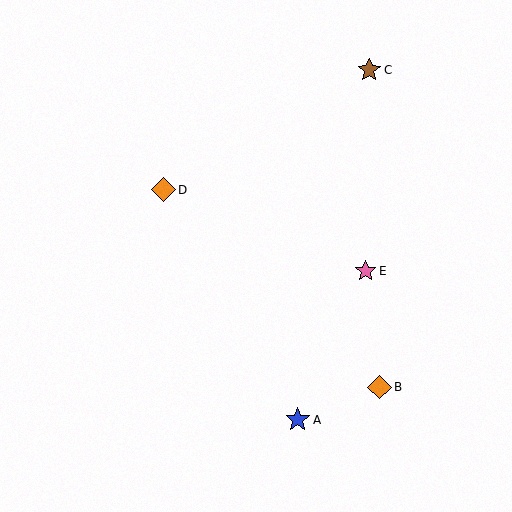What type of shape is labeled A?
Shape A is a blue star.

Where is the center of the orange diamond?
The center of the orange diamond is at (379, 387).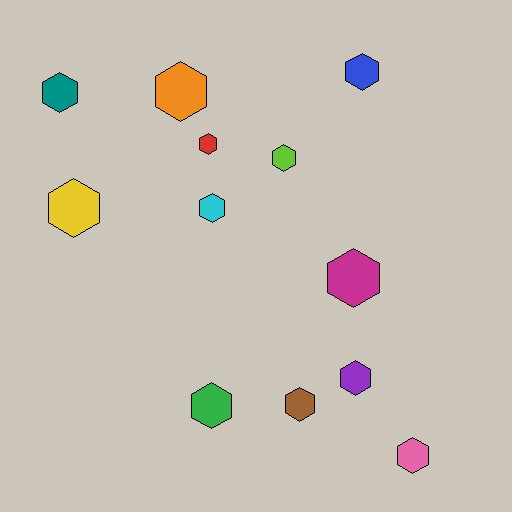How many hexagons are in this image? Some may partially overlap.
There are 12 hexagons.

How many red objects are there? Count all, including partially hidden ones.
There is 1 red object.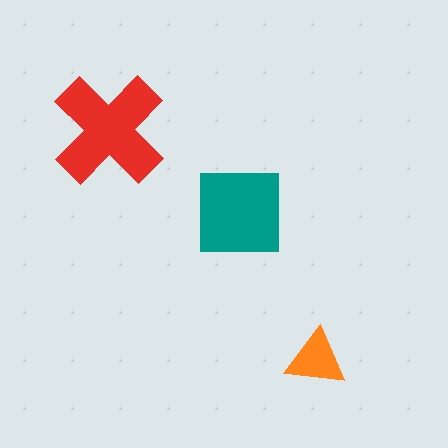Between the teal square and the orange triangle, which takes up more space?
The teal square.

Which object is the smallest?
The orange triangle.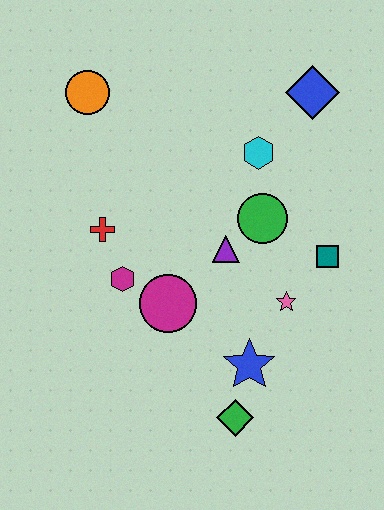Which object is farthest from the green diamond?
The orange circle is farthest from the green diamond.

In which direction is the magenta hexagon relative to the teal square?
The magenta hexagon is to the left of the teal square.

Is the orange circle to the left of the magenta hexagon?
Yes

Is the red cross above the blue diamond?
No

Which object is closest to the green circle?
The purple triangle is closest to the green circle.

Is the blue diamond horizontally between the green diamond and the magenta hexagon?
No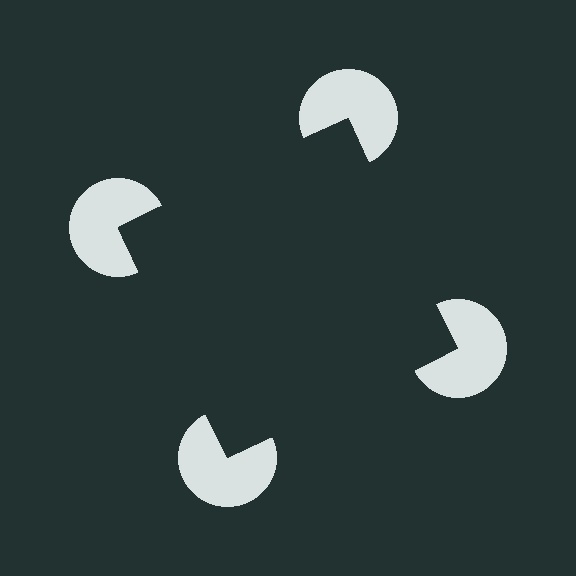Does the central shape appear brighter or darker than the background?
It typically appears slightly darker than the background, even though no actual brightness change is drawn.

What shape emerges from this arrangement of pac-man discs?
An illusory square — its edges are inferred from the aligned wedge cuts in the pac-man discs, not physically drawn.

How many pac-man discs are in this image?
There are 4 — one at each vertex of the illusory square.